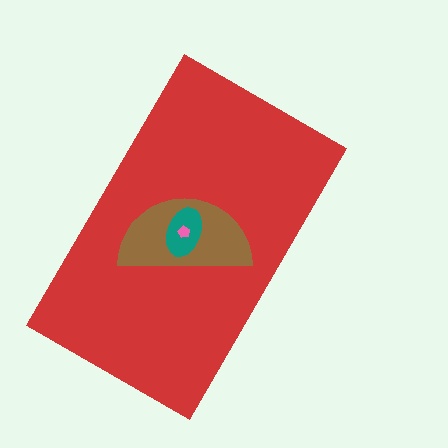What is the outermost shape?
The red rectangle.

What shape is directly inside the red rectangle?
The brown semicircle.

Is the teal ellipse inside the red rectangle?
Yes.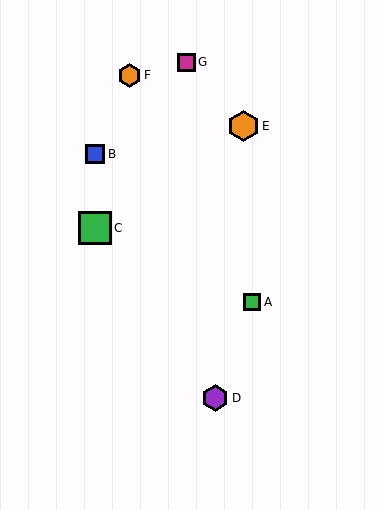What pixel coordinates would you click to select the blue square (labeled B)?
Click at (95, 154) to select the blue square B.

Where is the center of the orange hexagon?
The center of the orange hexagon is at (244, 126).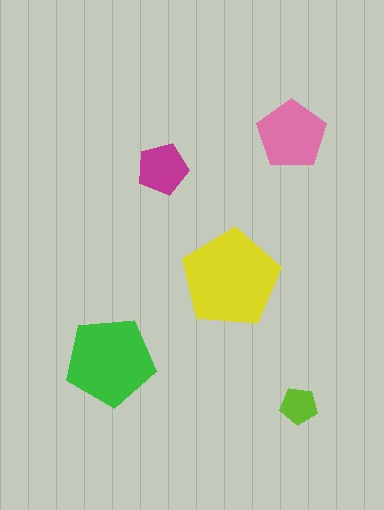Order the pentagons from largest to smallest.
the yellow one, the green one, the pink one, the magenta one, the lime one.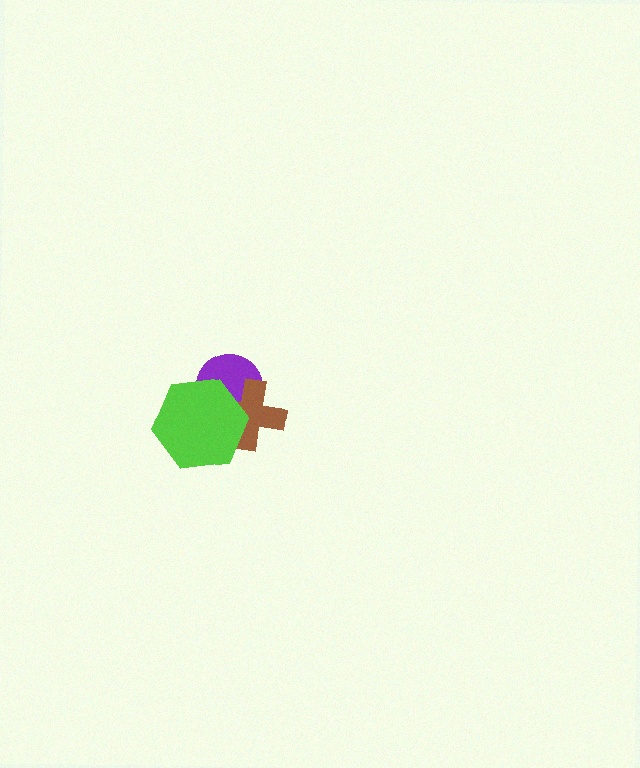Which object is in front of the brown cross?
The lime hexagon is in front of the brown cross.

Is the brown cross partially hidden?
Yes, it is partially covered by another shape.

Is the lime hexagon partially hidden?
No, no other shape covers it.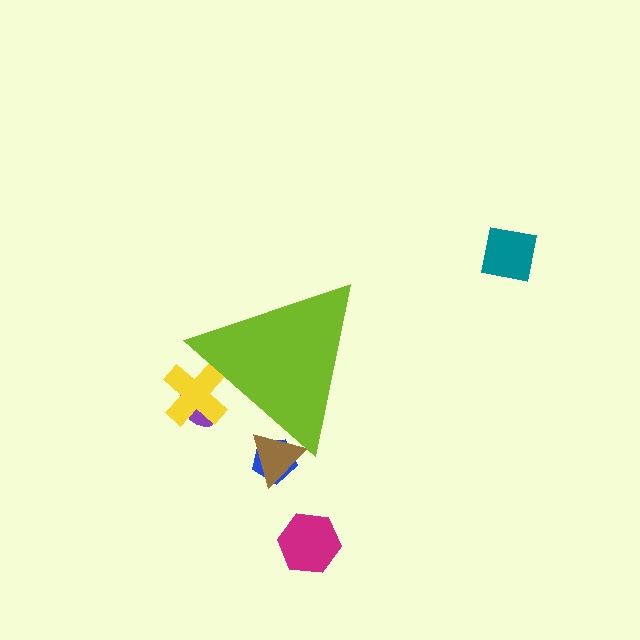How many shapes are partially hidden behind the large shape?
4 shapes are partially hidden.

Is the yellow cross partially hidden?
Yes, the yellow cross is partially hidden behind the lime triangle.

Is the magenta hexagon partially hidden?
No, the magenta hexagon is fully visible.